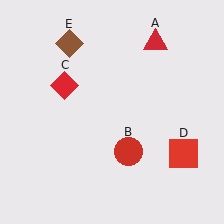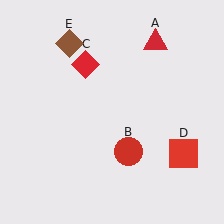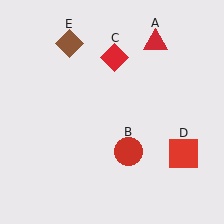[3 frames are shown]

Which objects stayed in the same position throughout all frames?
Red triangle (object A) and red circle (object B) and red square (object D) and brown diamond (object E) remained stationary.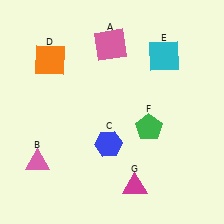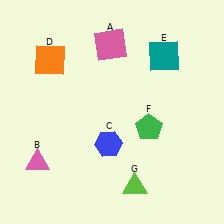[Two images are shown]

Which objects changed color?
E changed from cyan to teal. G changed from magenta to lime.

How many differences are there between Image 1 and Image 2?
There are 2 differences between the two images.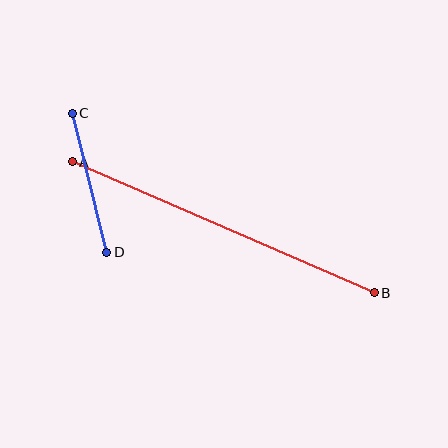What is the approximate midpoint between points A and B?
The midpoint is at approximately (223, 227) pixels.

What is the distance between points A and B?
The distance is approximately 329 pixels.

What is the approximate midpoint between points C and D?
The midpoint is at approximately (90, 183) pixels.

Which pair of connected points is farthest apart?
Points A and B are farthest apart.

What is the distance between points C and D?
The distance is approximately 143 pixels.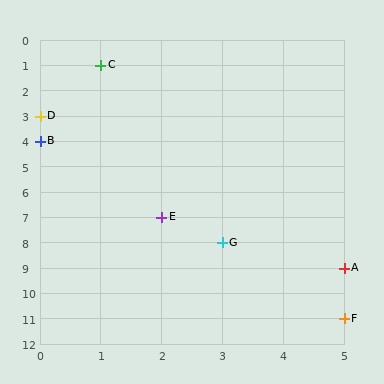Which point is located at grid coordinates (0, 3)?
Point D is at (0, 3).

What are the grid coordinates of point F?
Point F is at grid coordinates (5, 11).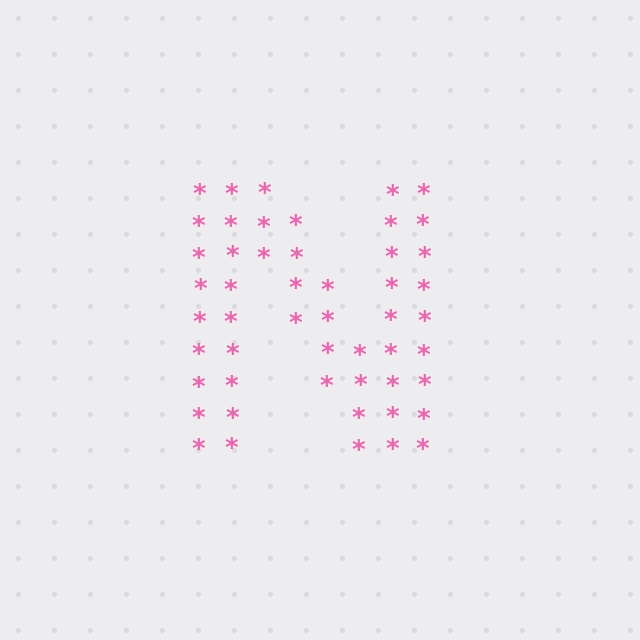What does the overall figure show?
The overall figure shows the letter N.